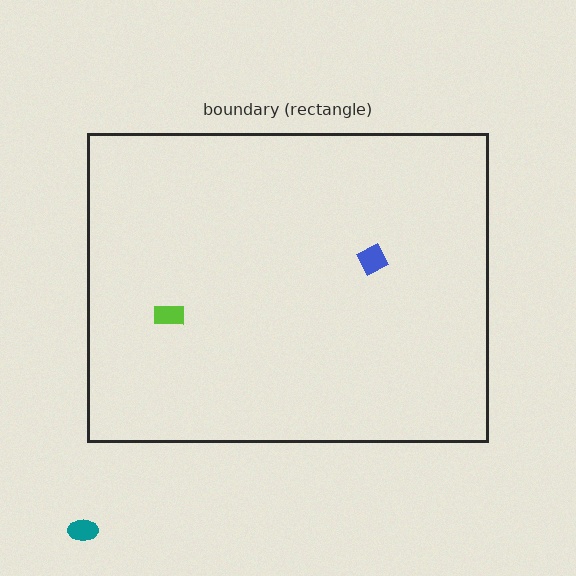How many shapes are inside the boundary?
2 inside, 1 outside.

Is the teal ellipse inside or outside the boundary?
Outside.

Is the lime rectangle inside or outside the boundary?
Inside.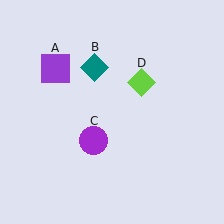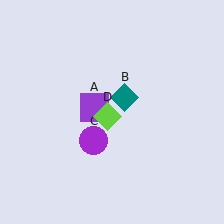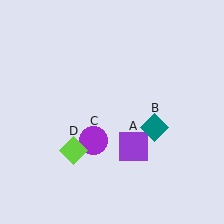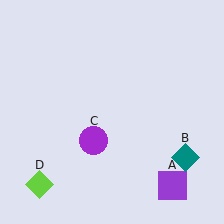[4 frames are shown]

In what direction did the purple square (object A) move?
The purple square (object A) moved down and to the right.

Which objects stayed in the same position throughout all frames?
Purple circle (object C) remained stationary.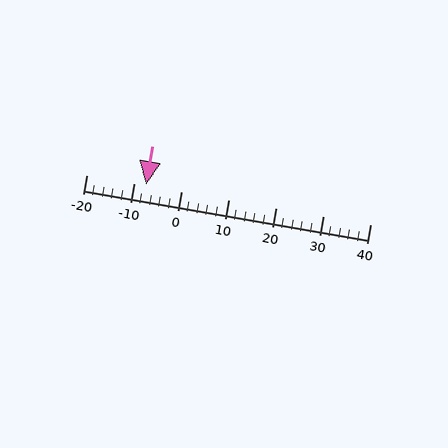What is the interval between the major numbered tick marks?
The major tick marks are spaced 10 units apart.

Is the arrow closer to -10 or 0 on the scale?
The arrow is closer to -10.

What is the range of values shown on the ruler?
The ruler shows values from -20 to 40.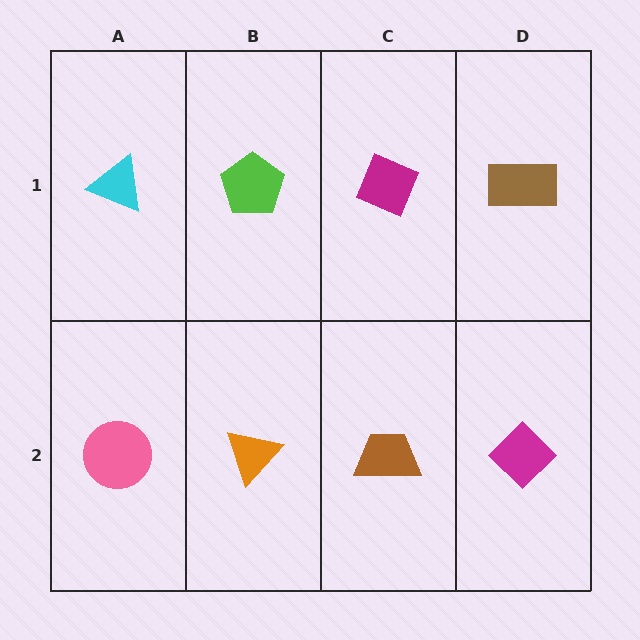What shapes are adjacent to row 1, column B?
An orange triangle (row 2, column B), a cyan triangle (row 1, column A), a magenta diamond (row 1, column C).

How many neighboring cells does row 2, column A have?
2.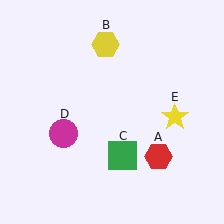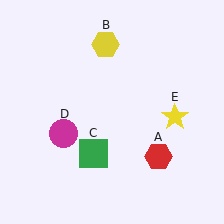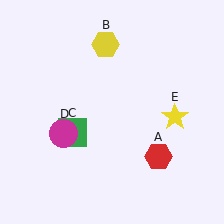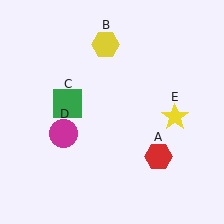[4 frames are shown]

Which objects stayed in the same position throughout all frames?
Red hexagon (object A) and yellow hexagon (object B) and magenta circle (object D) and yellow star (object E) remained stationary.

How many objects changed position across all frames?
1 object changed position: green square (object C).